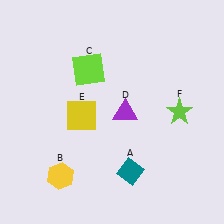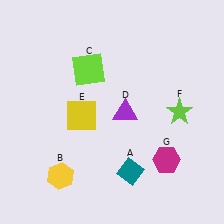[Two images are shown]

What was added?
A magenta hexagon (G) was added in Image 2.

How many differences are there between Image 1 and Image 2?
There is 1 difference between the two images.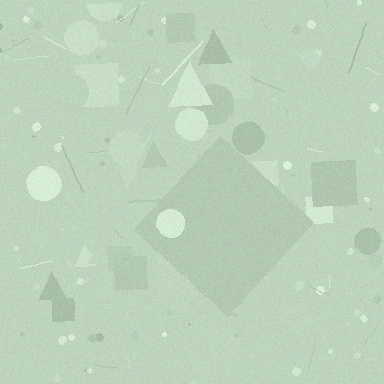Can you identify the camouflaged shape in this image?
The camouflaged shape is a diamond.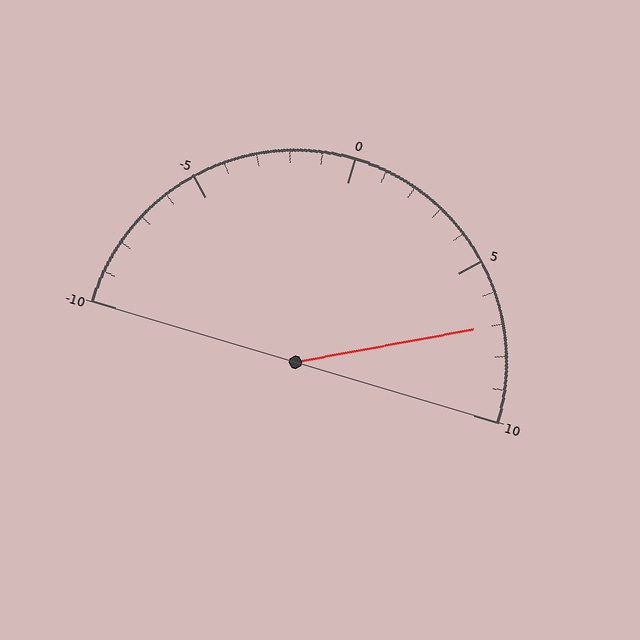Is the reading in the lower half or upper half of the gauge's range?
The reading is in the upper half of the range (-10 to 10).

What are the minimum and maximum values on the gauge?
The gauge ranges from -10 to 10.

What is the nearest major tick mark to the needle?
The nearest major tick mark is 5.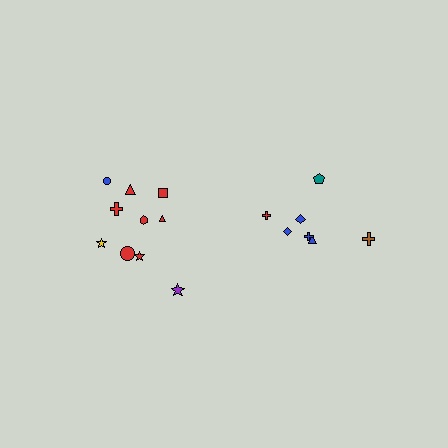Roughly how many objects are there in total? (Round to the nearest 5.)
Roughly 15 objects in total.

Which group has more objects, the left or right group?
The left group.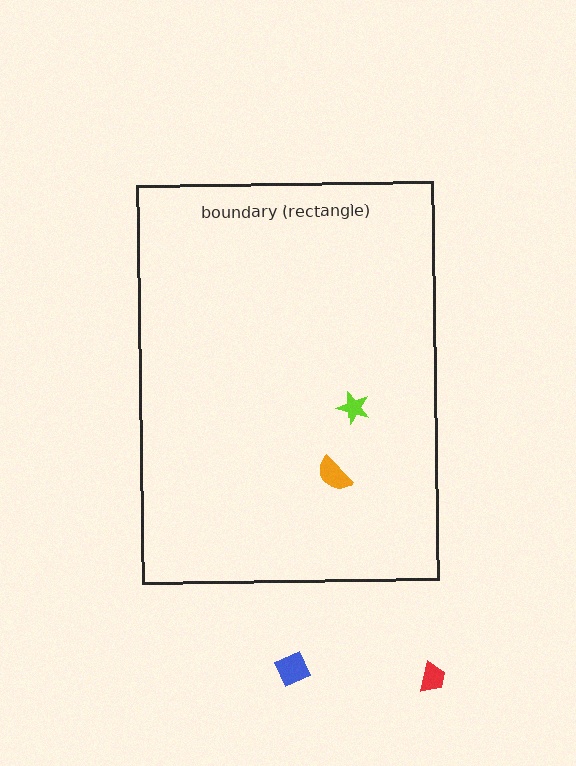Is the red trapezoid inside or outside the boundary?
Outside.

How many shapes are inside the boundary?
2 inside, 2 outside.